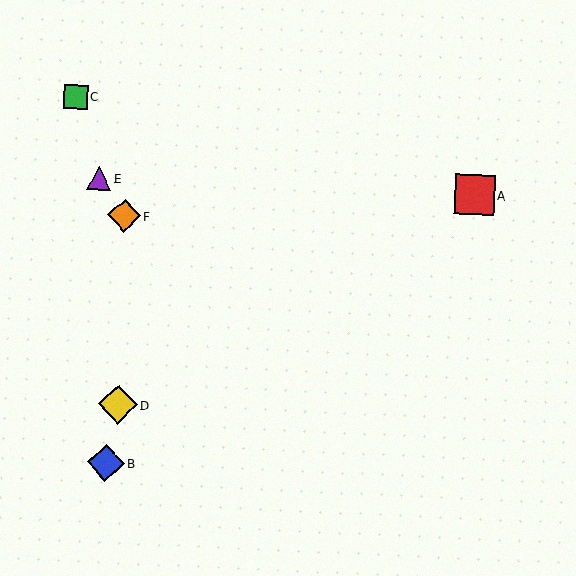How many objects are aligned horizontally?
2 objects (A, E) are aligned horizontally.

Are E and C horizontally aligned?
No, E is at y≈178 and C is at y≈97.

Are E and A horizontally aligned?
Yes, both are at y≈178.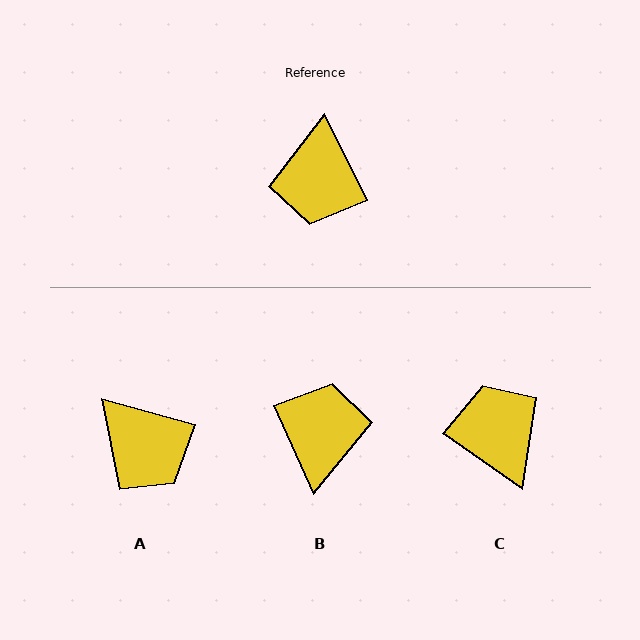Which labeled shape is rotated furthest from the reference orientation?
B, about 178 degrees away.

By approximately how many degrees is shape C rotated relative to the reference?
Approximately 151 degrees clockwise.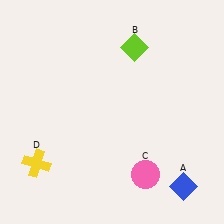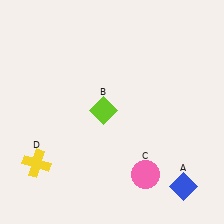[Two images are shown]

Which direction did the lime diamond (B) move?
The lime diamond (B) moved down.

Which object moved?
The lime diamond (B) moved down.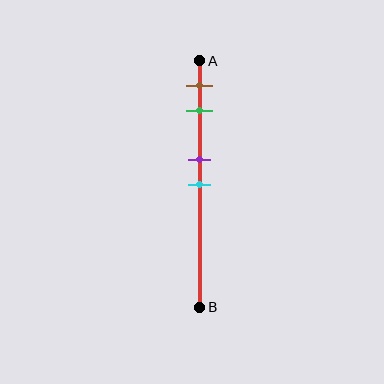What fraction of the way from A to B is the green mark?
The green mark is approximately 20% (0.2) of the way from A to B.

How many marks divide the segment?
There are 4 marks dividing the segment.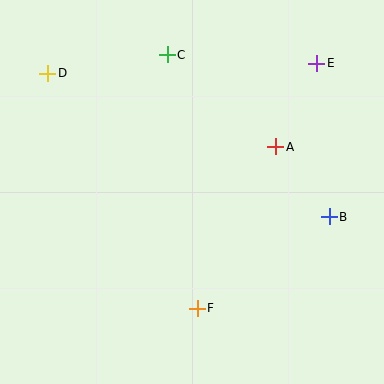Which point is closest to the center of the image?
Point A at (276, 147) is closest to the center.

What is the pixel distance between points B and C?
The distance between B and C is 229 pixels.